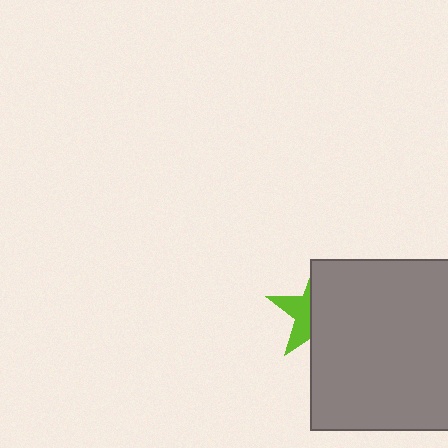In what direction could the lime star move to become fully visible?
The lime star could move left. That would shift it out from behind the gray square entirely.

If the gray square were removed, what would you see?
You would see the complete lime star.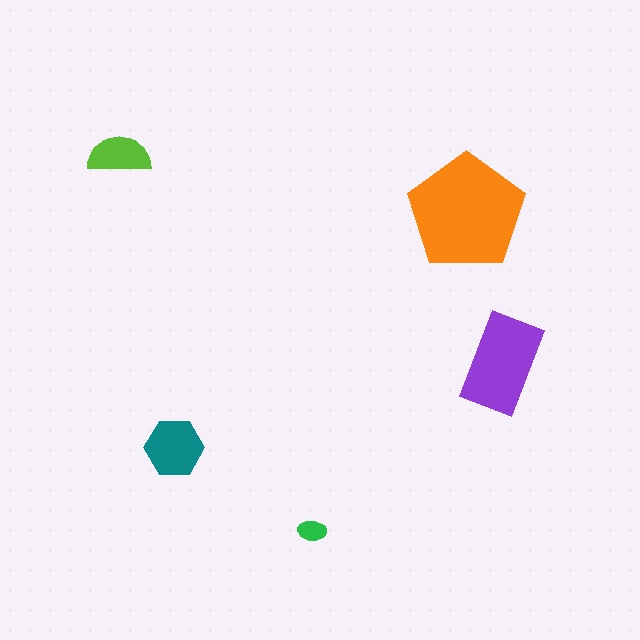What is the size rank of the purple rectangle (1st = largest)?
2nd.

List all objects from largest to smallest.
The orange pentagon, the purple rectangle, the teal hexagon, the lime semicircle, the green ellipse.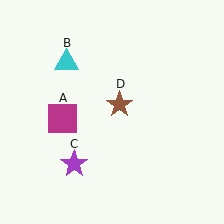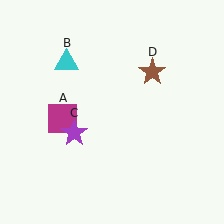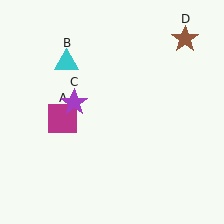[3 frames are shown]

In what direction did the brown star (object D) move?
The brown star (object D) moved up and to the right.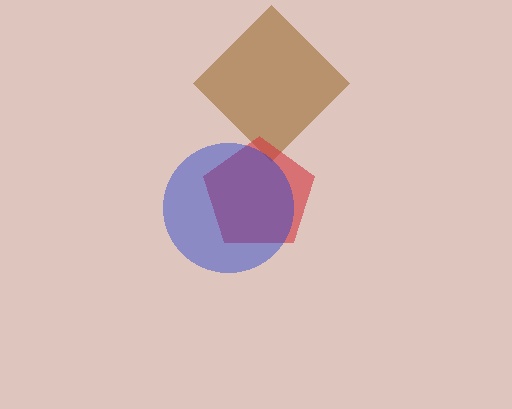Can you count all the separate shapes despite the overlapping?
Yes, there are 3 separate shapes.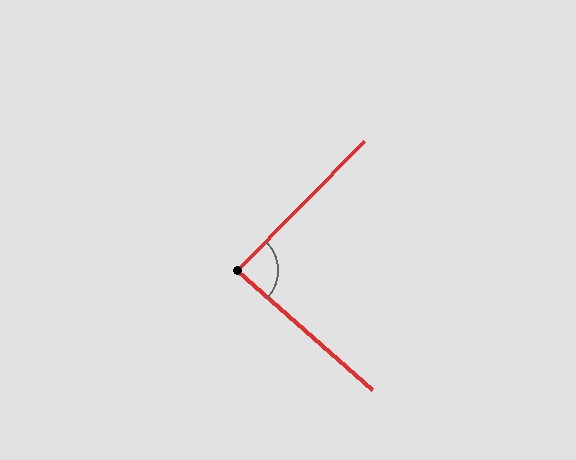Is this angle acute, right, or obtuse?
It is approximately a right angle.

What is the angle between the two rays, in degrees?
Approximately 86 degrees.